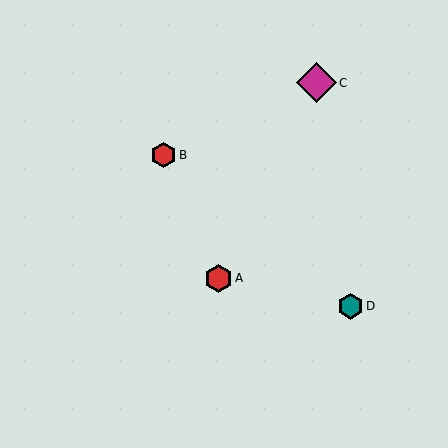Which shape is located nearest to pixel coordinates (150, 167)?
The red hexagon (labeled B) at (164, 155) is nearest to that location.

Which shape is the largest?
The magenta diamond (labeled C) is the largest.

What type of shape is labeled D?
Shape D is a teal hexagon.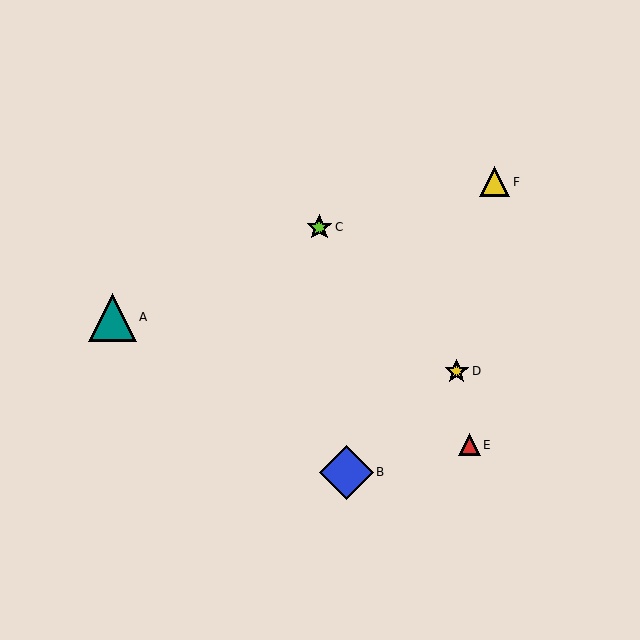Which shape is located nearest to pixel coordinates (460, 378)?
The yellow star (labeled D) at (457, 371) is nearest to that location.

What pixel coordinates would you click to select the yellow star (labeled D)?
Click at (457, 371) to select the yellow star D.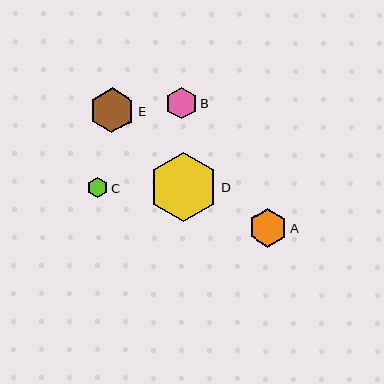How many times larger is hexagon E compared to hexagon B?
Hexagon E is approximately 1.4 times the size of hexagon B.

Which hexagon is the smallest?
Hexagon C is the smallest with a size of approximately 20 pixels.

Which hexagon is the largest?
Hexagon D is the largest with a size of approximately 69 pixels.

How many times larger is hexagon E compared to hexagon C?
Hexagon E is approximately 2.2 times the size of hexagon C.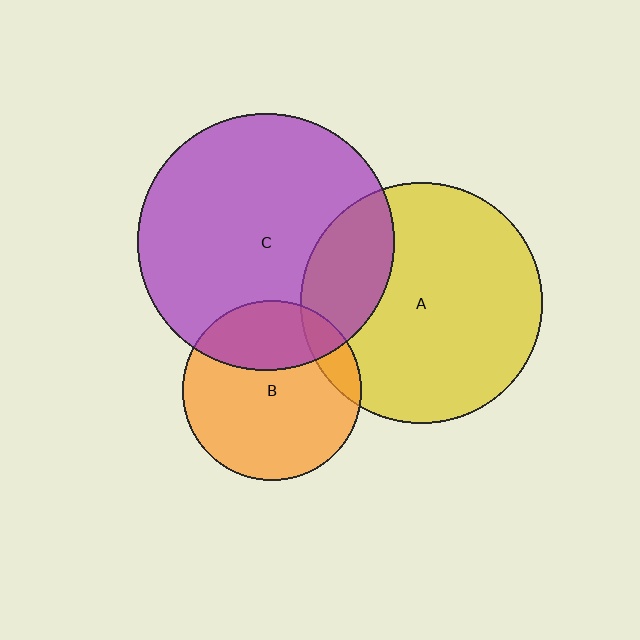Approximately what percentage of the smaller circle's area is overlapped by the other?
Approximately 30%.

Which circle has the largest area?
Circle C (purple).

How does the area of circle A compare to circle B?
Approximately 1.8 times.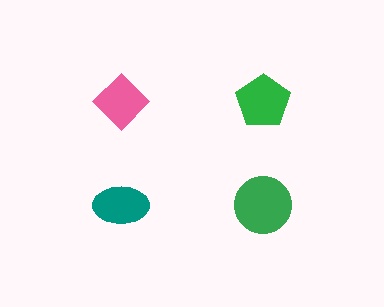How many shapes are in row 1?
2 shapes.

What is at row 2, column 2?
A green circle.